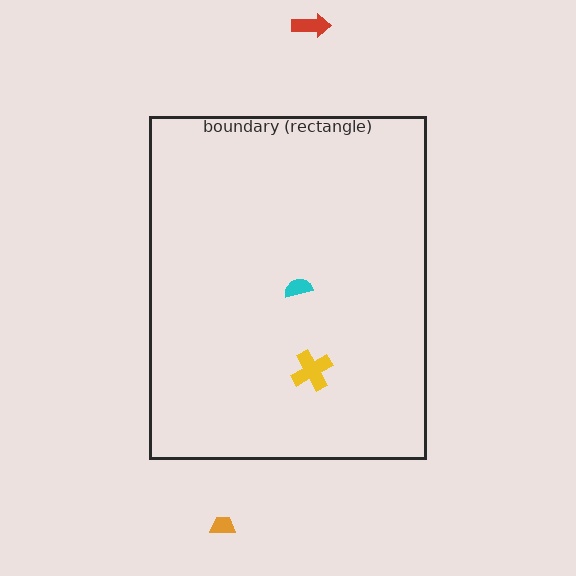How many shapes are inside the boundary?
2 inside, 2 outside.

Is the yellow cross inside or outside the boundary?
Inside.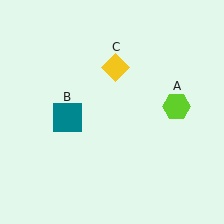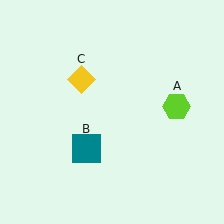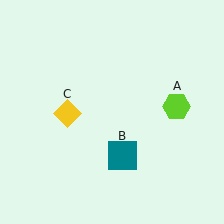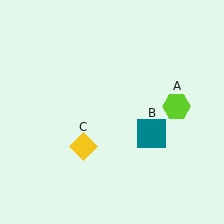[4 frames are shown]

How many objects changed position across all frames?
2 objects changed position: teal square (object B), yellow diamond (object C).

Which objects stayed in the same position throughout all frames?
Lime hexagon (object A) remained stationary.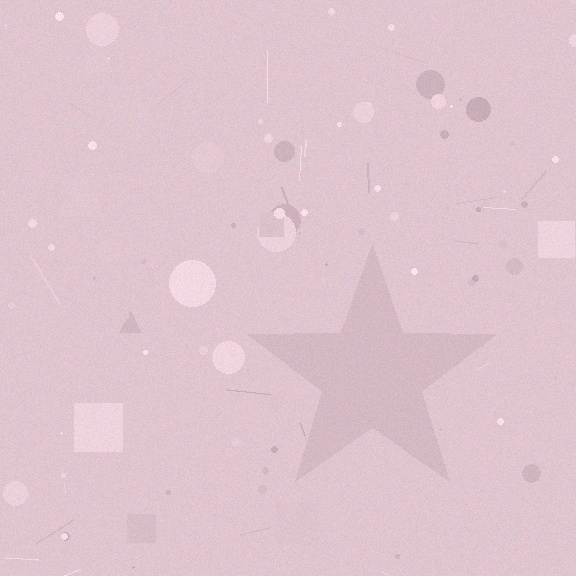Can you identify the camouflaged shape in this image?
The camouflaged shape is a star.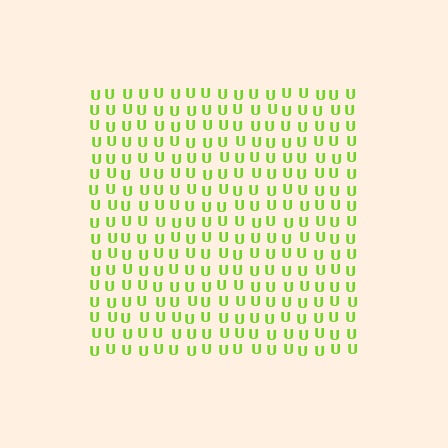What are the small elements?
The small elements are letter U's.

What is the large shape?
The large shape is a square.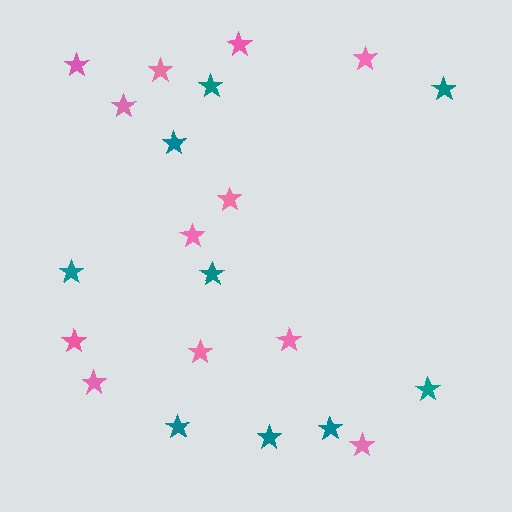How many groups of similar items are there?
There are 2 groups: one group of teal stars (9) and one group of pink stars (12).